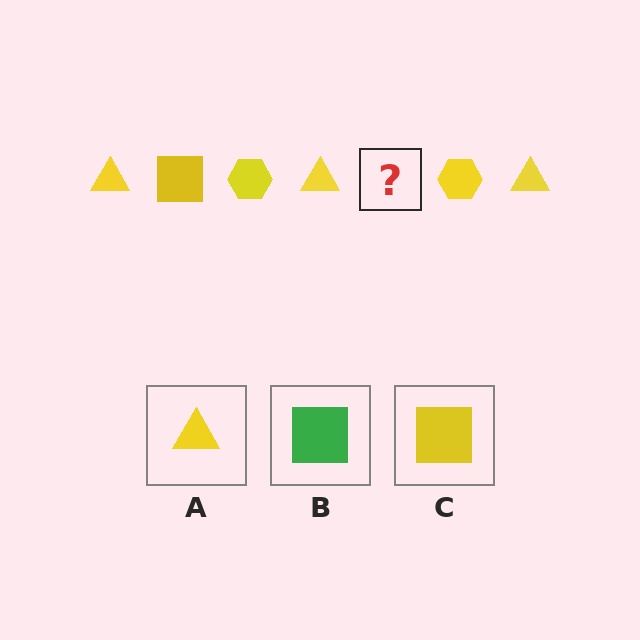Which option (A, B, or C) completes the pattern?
C.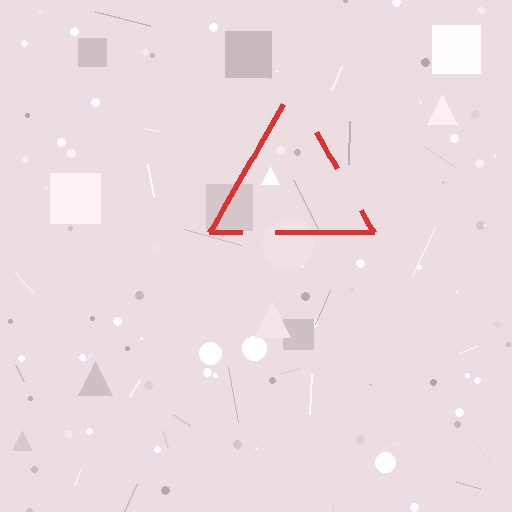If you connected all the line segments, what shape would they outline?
They would outline a triangle.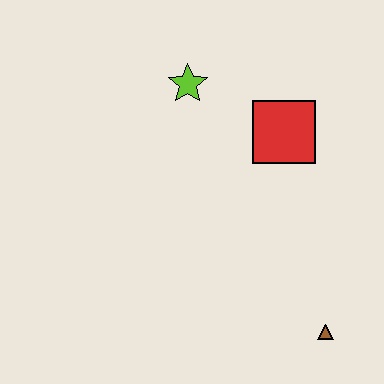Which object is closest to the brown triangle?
The red square is closest to the brown triangle.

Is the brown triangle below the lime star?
Yes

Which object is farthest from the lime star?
The brown triangle is farthest from the lime star.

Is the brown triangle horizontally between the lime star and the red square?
No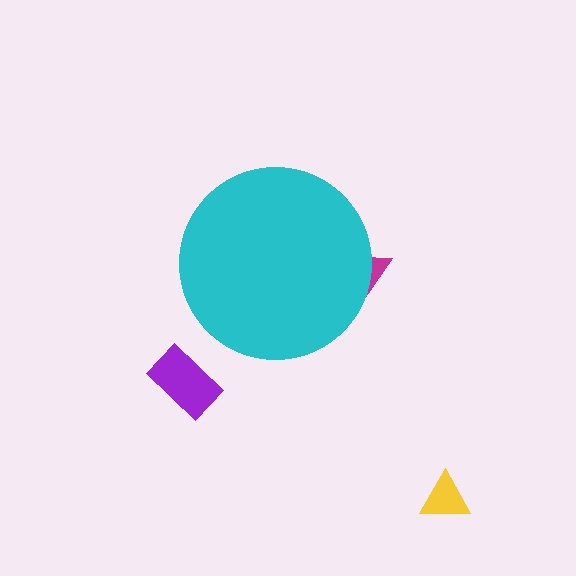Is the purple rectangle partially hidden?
No, the purple rectangle is fully visible.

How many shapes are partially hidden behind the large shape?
1 shape is partially hidden.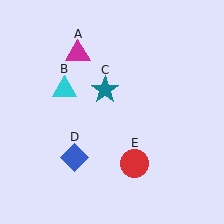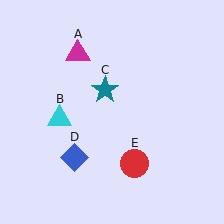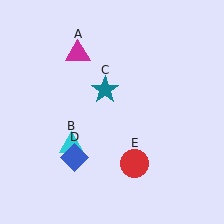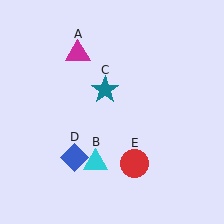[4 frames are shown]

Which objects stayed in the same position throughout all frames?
Magenta triangle (object A) and teal star (object C) and blue diamond (object D) and red circle (object E) remained stationary.